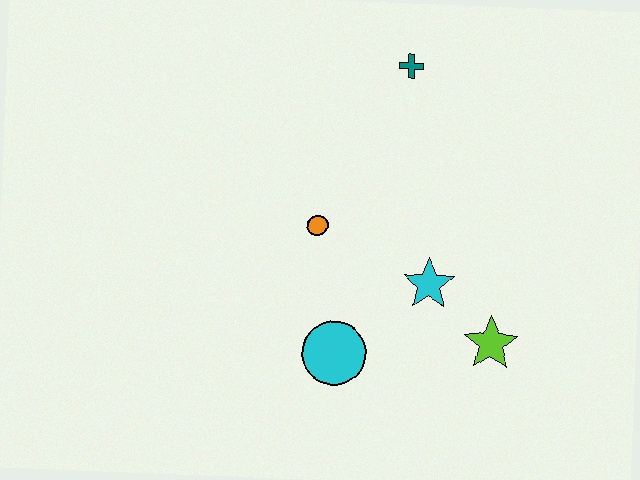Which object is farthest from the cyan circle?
The teal cross is farthest from the cyan circle.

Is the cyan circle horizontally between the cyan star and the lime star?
No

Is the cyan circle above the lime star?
No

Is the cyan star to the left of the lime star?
Yes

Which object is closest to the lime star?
The cyan star is closest to the lime star.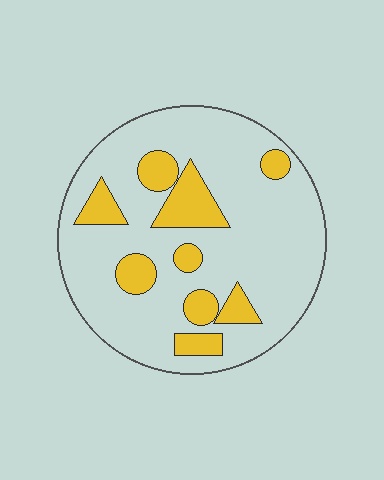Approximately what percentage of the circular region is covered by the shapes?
Approximately 20%.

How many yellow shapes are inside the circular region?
9.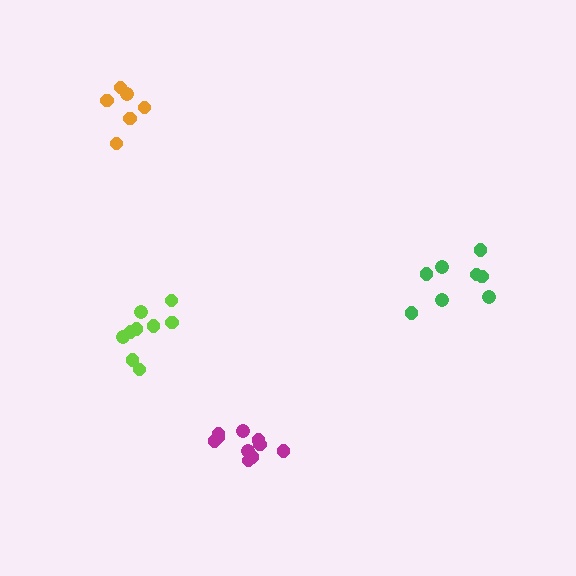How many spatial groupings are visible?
There are 4 spatial groupings.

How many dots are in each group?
Group 1: 10 dots, Group 2: 6 dots, Group 3: 9 dots, Group 4: 8 dots (33 total).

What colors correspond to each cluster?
The clusters are colored: magenta, orange, lime, green.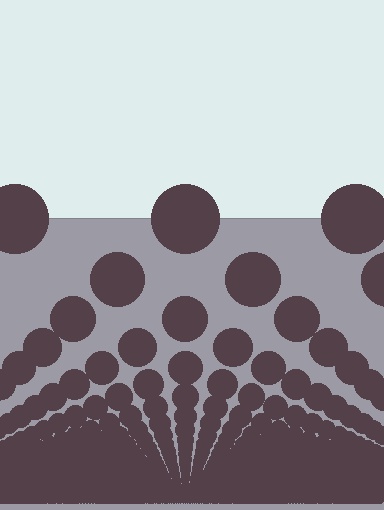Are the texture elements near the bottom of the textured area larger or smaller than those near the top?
Smaller. The gradient is inverted — elements near the bottom are smaller and denser.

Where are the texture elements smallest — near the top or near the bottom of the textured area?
Near the bottom.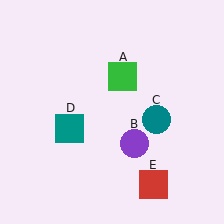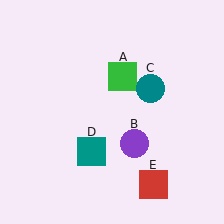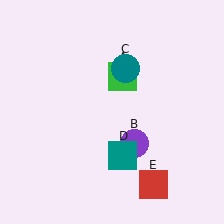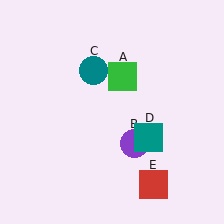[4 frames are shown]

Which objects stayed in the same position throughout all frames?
Green square (object A) and purple circle (object B) and red square (object E) remained stationary.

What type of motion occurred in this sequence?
The teal circle (object C), teal square (object D) rotated counterclockwise around the center of the scene.